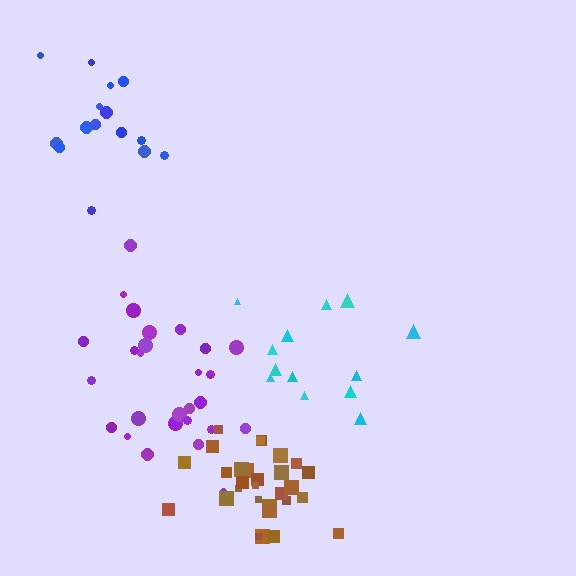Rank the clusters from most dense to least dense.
brown, purple, blue, cyan.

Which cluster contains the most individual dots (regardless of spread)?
Brown (29).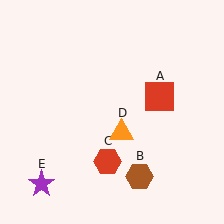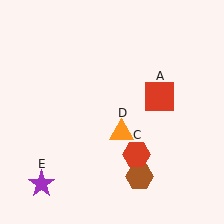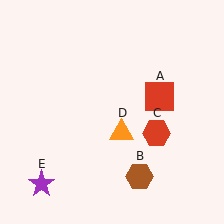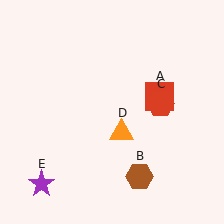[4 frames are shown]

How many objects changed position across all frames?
1 object changed position: red hexagon (object C).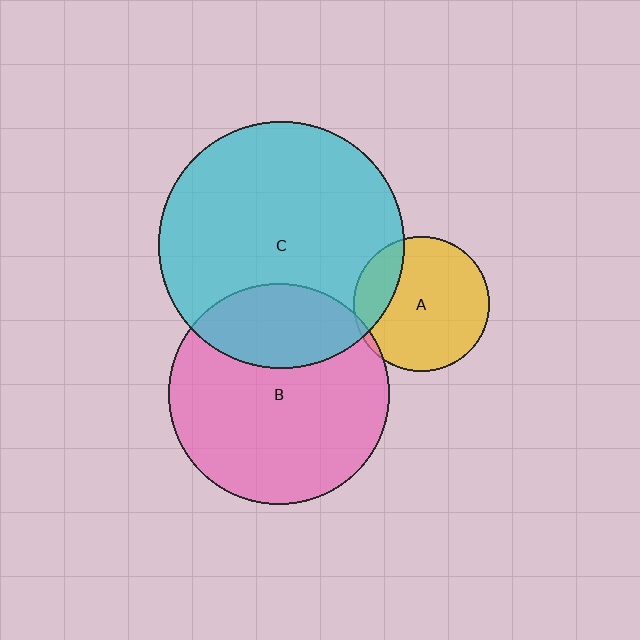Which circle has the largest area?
Circle C (cyan).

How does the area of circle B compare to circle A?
Approximately 2.7 times.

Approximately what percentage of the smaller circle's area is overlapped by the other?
Approximately 5%.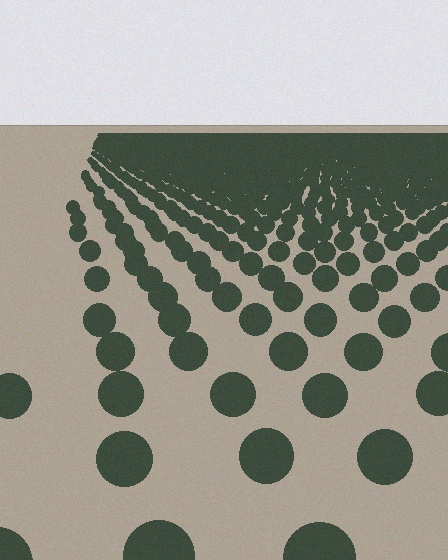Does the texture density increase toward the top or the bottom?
Density increases toward the top.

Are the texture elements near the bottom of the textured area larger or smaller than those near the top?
Larger. Near the bottom, elements are closer to the viewer and appear at a bigger on-screen size.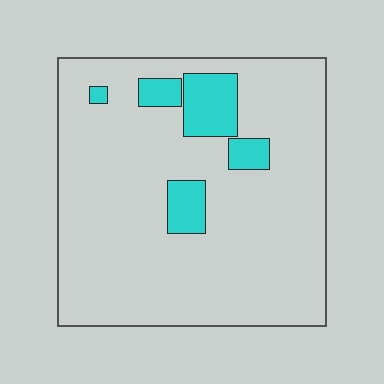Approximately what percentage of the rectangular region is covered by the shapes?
Approximately 10%.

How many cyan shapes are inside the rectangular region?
5.